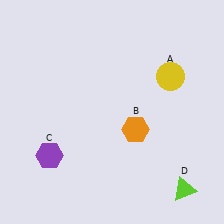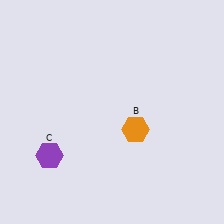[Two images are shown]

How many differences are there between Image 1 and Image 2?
There are 2 differences between the two images.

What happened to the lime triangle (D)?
The lime triangle (D) was removed in Image 2. It was in the bottom-right area of Image 1.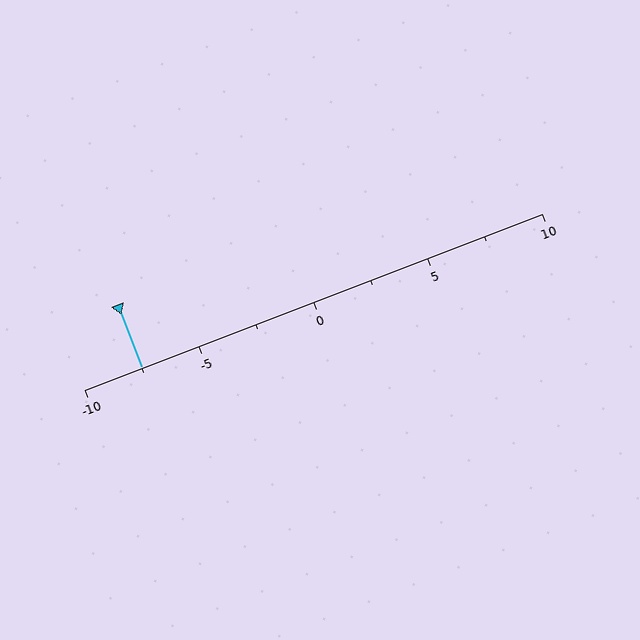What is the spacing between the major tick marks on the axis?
The major ticks are spaced 5 apart.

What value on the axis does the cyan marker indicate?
The marker indicates approximately -7.5.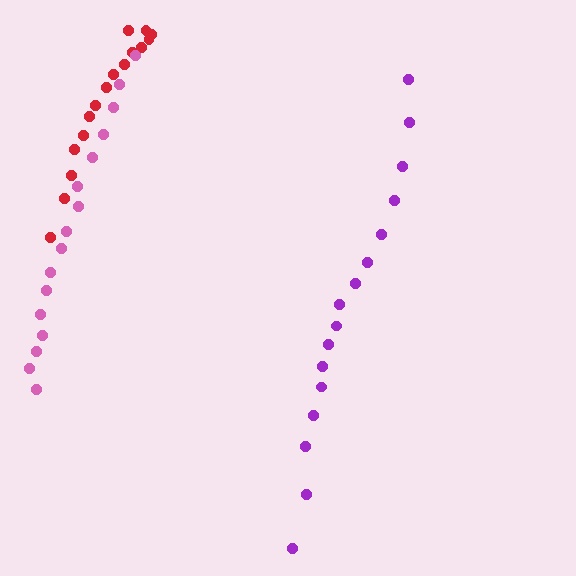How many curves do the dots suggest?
There are 3 distinct paths.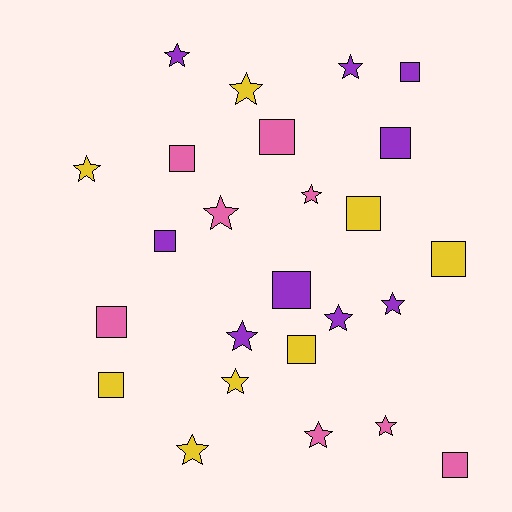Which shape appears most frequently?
Star, with 13 objects.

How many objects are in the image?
There are 25 objects.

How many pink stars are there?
There are 4 pink stars.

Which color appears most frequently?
Purple, with 9 objects.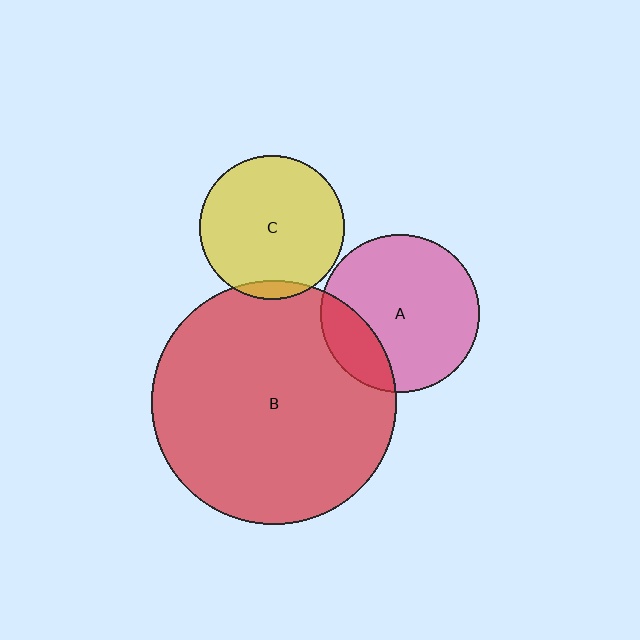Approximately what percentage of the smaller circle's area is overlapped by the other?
Approximately 5%.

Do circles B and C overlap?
Yes.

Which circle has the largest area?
Circle B (red).